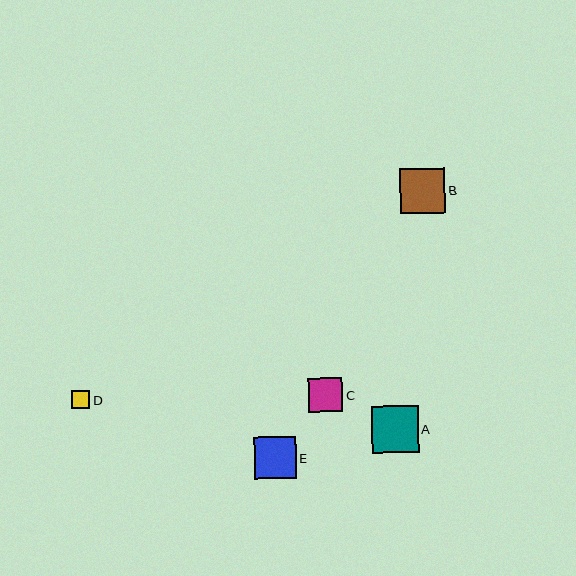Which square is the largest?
Square A is the largest with a size of approximately 46 pixels.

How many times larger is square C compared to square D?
Square C is approximately 1.8 times the size of square D.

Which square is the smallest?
Square D is the smallest with a size of approximately 19 pixels.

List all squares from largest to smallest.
From largest to smallest: A, B, E, C, D.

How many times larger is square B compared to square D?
Square B is approximately 2.4 times the size of square D.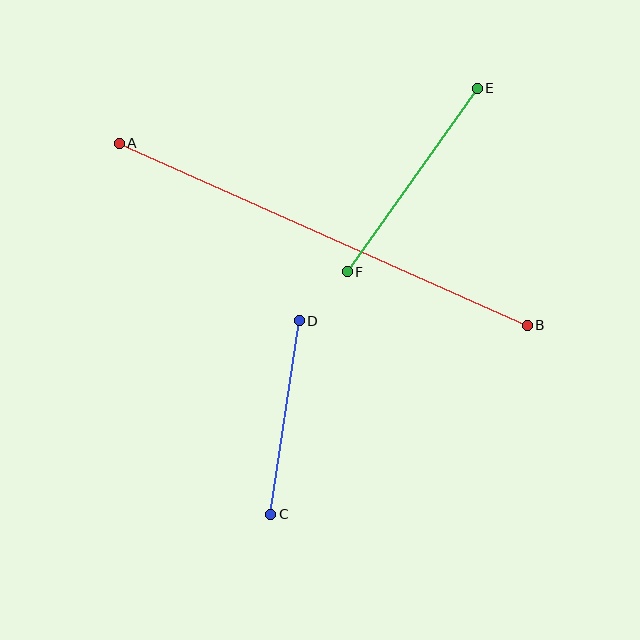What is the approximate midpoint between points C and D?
The midpoint is at approximately (285, 418) pixels.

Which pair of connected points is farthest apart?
Points A and B are farthest apart.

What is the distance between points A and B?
The distance is approximately 447 pixels.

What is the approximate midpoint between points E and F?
The midpoint is at approximately (412, 180) pixels.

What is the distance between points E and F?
The distance is approximately 225 pixels.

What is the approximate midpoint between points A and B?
The midpoint is at approximately (323, 234) pixels.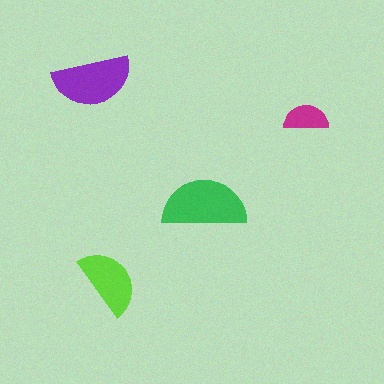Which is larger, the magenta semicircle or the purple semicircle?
The purple one.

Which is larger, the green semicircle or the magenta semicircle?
The green one.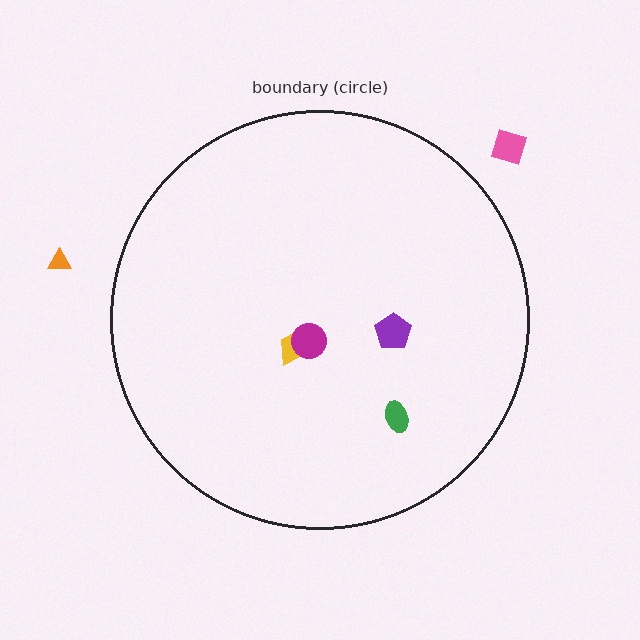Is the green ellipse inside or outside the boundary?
Inside.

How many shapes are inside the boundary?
4 inside, 2 outside.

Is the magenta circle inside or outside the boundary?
Inside.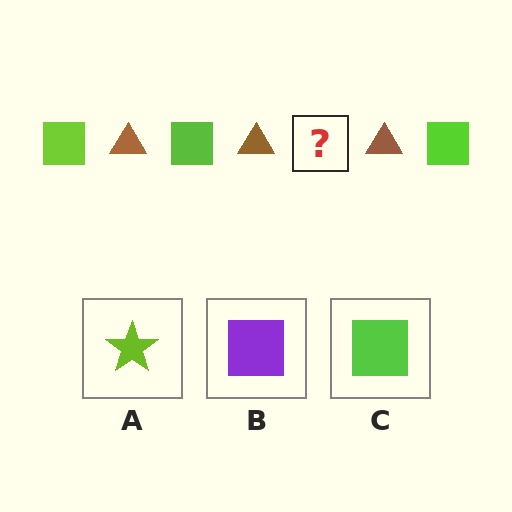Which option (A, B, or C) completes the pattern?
C.